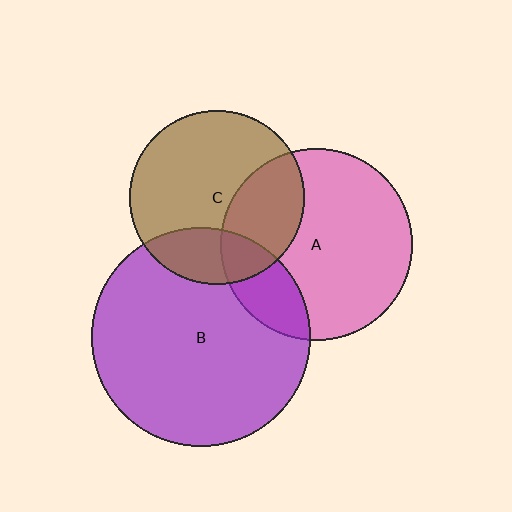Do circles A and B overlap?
Yes.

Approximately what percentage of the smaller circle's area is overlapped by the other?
Approximately 20%.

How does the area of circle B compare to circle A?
Approximately 1.3 times.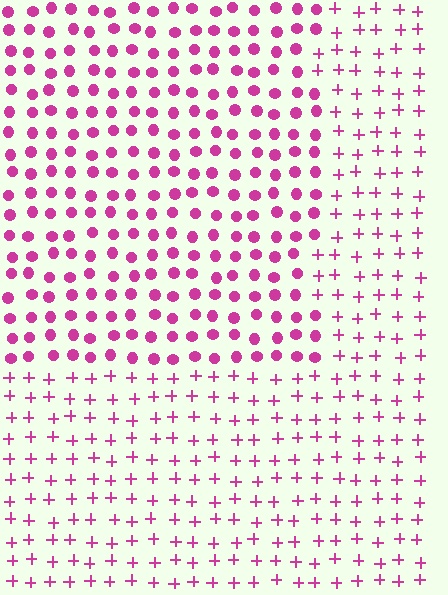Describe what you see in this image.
The image is filled with small magenta elements arranged in a uniform grid. A rectangle-shaped region contains circles, while the surrounding area contains plus signs. The boundary is defined purely by the change in element shape.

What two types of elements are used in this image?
The image uses circles inside the rectangle region and plus signs outside it.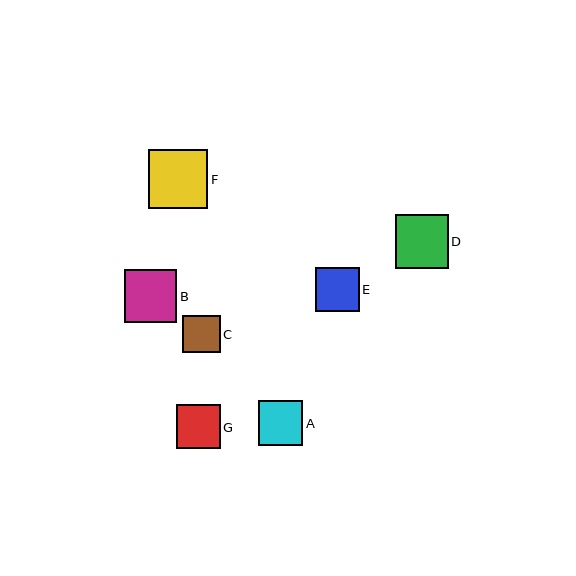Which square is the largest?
Square F is the largest with a size of approximately 59 pixels.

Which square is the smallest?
Square C is the smallest with a size of approximately 37 pixels.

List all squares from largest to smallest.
From largest to smallest: F, D, B, A, G, E, C.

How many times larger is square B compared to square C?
Square B is approximately 1.4 times the size of square C.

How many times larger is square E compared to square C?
Square E is approximately 1.2 times the size of square C.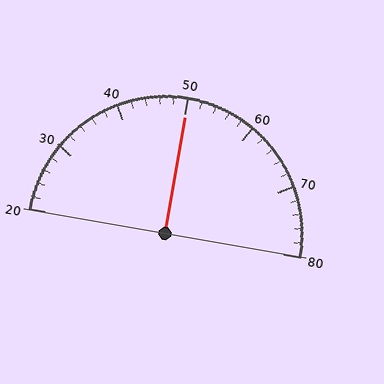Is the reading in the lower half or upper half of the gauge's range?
The reading is in the upper half of the range (20 to 80).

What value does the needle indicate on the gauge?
The needle indicates approximately 50.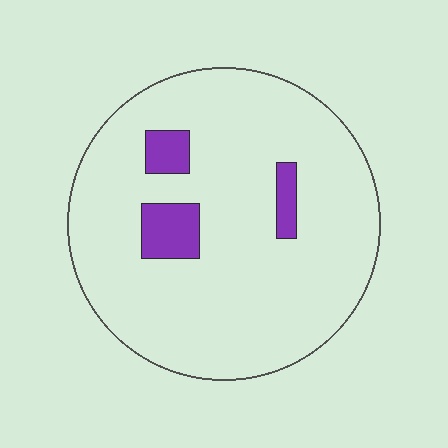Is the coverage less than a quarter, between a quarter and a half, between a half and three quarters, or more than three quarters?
Less than a quarter.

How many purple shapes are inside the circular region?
3.